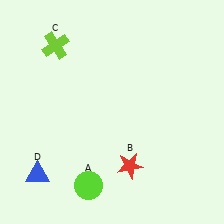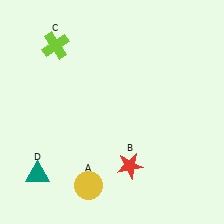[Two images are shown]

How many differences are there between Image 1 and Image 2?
There are 2 differences between the two images.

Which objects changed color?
A changed from lime to yellow. D changed from blue to teal.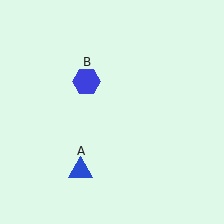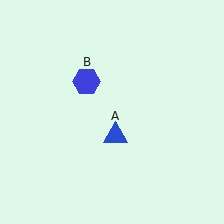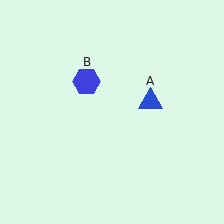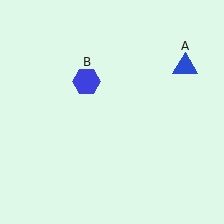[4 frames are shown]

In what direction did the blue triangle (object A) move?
The blue triangle (object A) moved up and to the right.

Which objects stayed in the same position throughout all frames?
Blue hexagon (object B) remained stationary.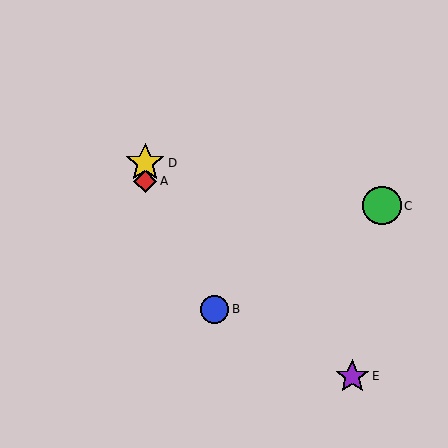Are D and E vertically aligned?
No, D is at x≈145 and E is at x≈352.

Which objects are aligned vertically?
Objects A, D are aligned vertically.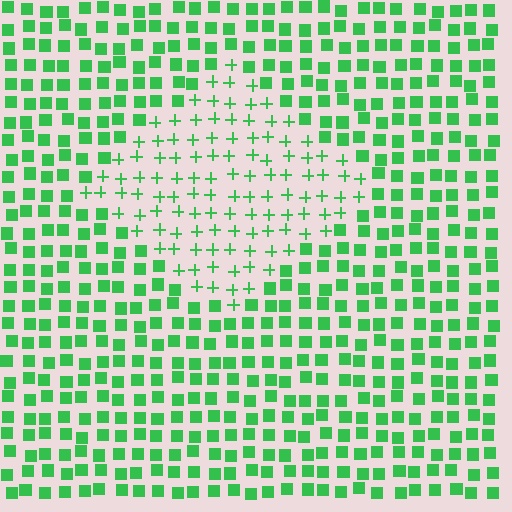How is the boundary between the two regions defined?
The boundary is defined by a change in element shape: plus signs inside vs. squares outside. All elements share the same color and spacing.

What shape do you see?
I see a diamond.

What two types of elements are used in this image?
The image uses plus signs inside the diamond region and squares outside it.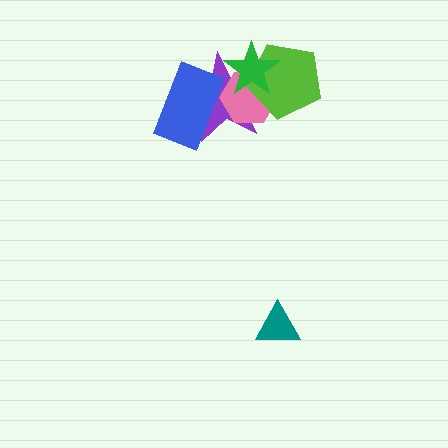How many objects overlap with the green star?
3 objects overlap with the green star.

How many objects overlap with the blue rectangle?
2 objects overlap with the blue rectangle.